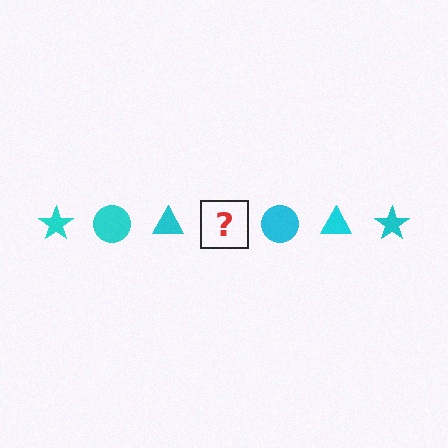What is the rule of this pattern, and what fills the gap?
The rule is that the pattern cycles through star, circle, triangle shapes in cyan. The gap should be filled with a cyan star.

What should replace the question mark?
The question mark should be replaced with a cyan star.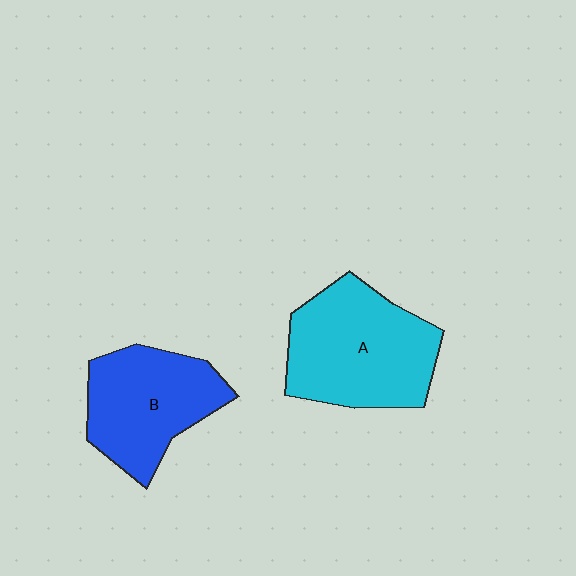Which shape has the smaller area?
Shape B (blue).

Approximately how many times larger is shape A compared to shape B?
Approximately 1.2 times.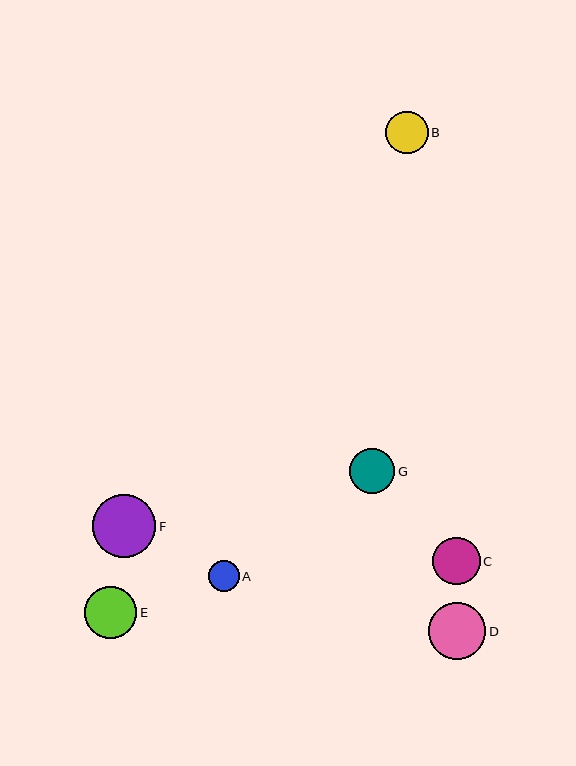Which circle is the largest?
Circle F is the largest with a size of approximately 63 pixels.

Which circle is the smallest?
Circle A is the smallest with a size of approximately 31 pixels.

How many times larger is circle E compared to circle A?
Circle E is approximately 1.7 times the size of circle A.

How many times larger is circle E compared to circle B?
Circle E is approximately 1.2 times the size of circle B.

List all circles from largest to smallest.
From largest to smallest: F, D, E, C, G, B, A.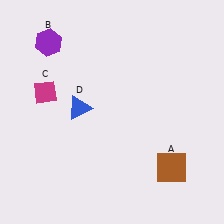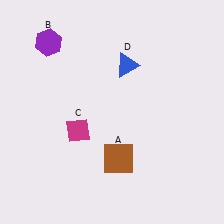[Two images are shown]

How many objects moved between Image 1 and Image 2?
3 objects moved between the two images.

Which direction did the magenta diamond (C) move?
The magenta diamond (C) moved down.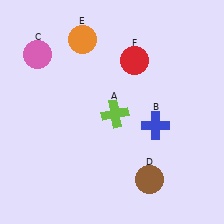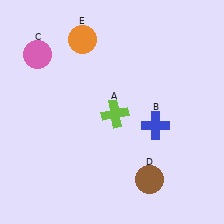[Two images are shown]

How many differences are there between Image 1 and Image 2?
There is 1 difference between the two images.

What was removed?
The red circle (F) was removed in Image 2.